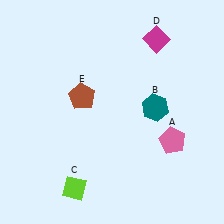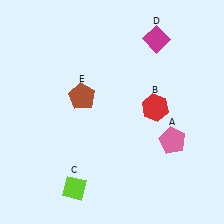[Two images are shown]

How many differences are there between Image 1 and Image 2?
There is 1 difference between the two images.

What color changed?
The hexagon (B) changed from teal in Image 1 to red in Image 2.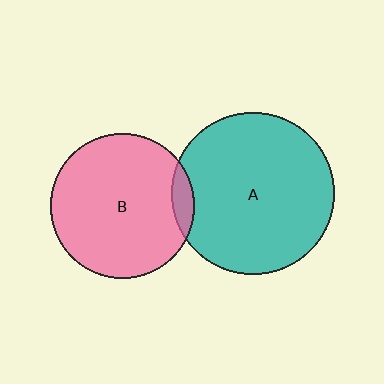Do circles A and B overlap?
Yes.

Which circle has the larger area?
Circle A (teal).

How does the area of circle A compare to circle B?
Approximately 1.3 times.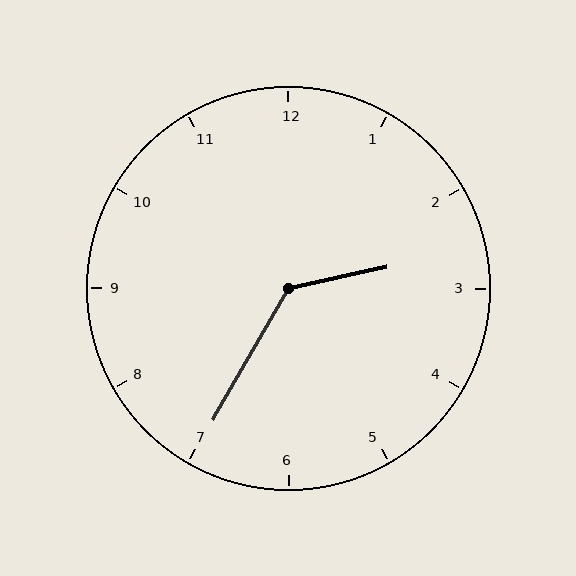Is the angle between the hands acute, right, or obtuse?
It is obtuse.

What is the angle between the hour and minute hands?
Approximately 132 degrees.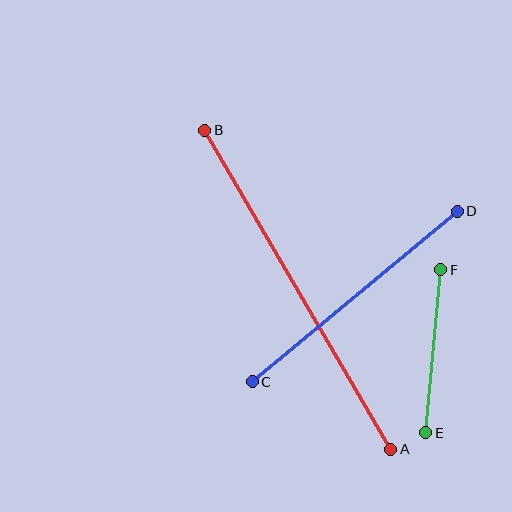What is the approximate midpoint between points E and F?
The midpoint is at approximately (433, 351) pixels.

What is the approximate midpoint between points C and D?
The midpoint is at approximately (355, 296) pixels.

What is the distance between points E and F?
The distance is approximately 164 pixels.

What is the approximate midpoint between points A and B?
The midpoint is at approximately (298, 290) pixels.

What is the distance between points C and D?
The distance is approximately 266 pixels.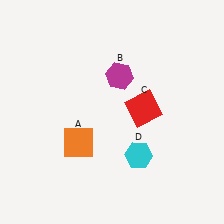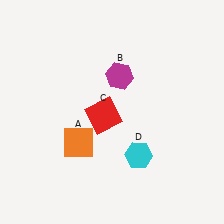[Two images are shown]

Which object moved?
The red square (C) moved left.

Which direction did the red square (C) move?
The red square (C) moved left.